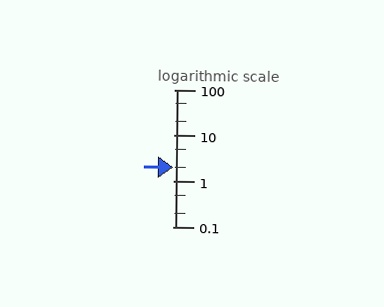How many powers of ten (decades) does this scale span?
The scale spans 3 decades, from 0.1 to 100.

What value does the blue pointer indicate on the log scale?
The pointer indicates approximately 2.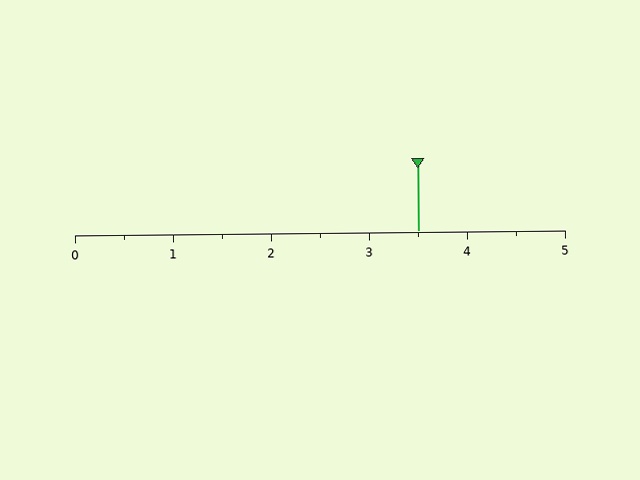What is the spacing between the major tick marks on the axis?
The major ticks are spaced 1 apart.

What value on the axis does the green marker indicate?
The marker indicates approximately 3.5.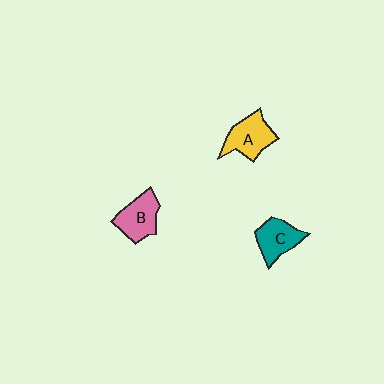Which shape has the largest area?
Shape A (yellow).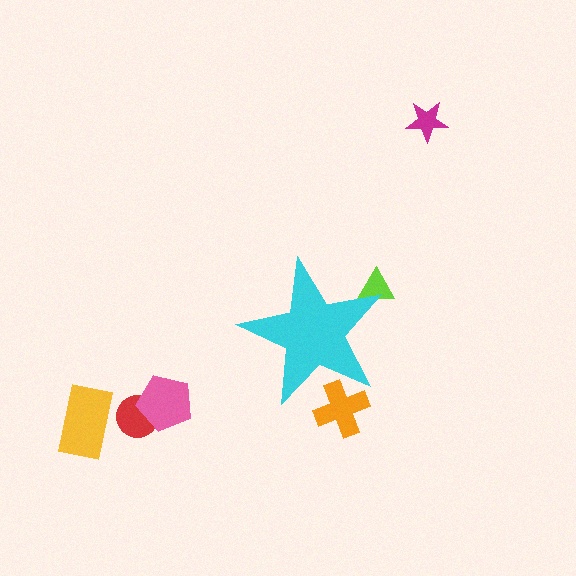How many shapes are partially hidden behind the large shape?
2 shapes are partially hidden.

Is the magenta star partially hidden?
No, the magenta star is fully visible.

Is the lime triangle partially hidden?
Yes, the lime triangle is partially hidden behind the cyan star.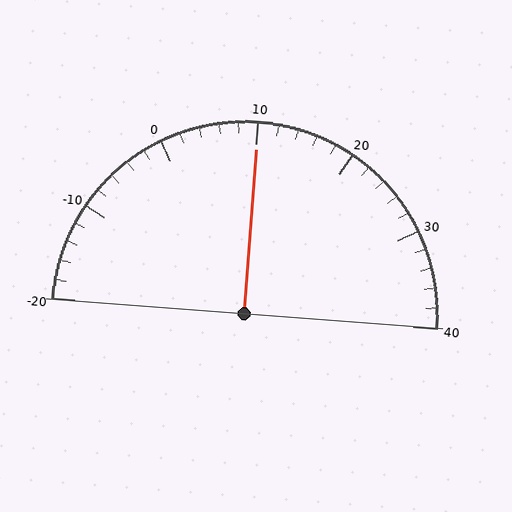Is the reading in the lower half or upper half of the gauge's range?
The reading is in the upper half of the range (-20 to 40).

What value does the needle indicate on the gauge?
The needle indicates approximately 10.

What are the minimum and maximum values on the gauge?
The gauge ranges from -20 to 40.